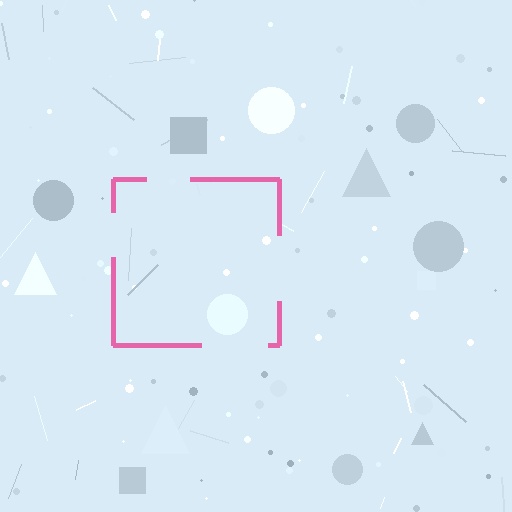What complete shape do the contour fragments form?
The contour fragments form a square.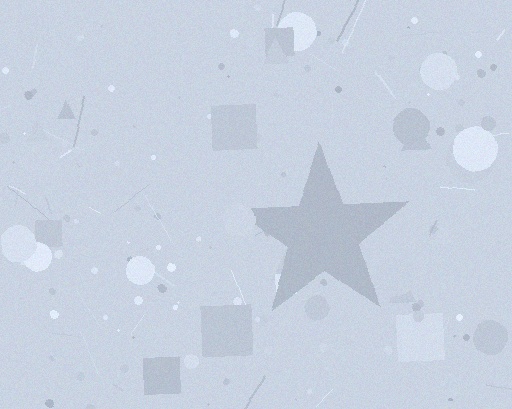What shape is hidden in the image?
A star is hidden in the image.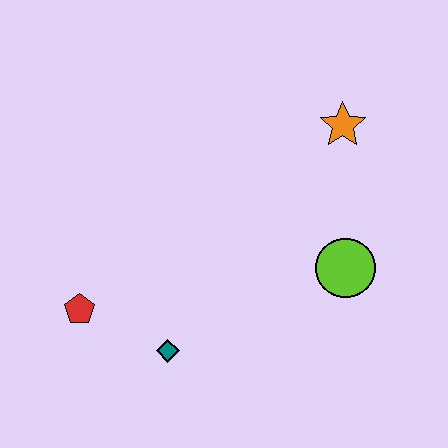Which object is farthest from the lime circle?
The red pentagon is farthest from the lime circle.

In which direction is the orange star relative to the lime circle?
The orange star is above the lime circle.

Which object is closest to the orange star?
The lime circle is closest to the orange star.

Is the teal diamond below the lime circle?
Yes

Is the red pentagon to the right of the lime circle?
No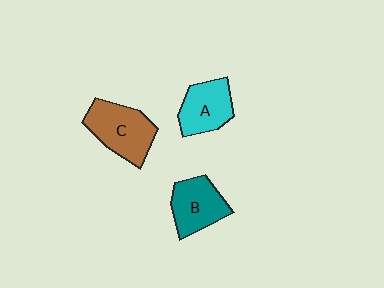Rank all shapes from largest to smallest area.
From largest to smallest: C (brown), B (teal), A (cyan).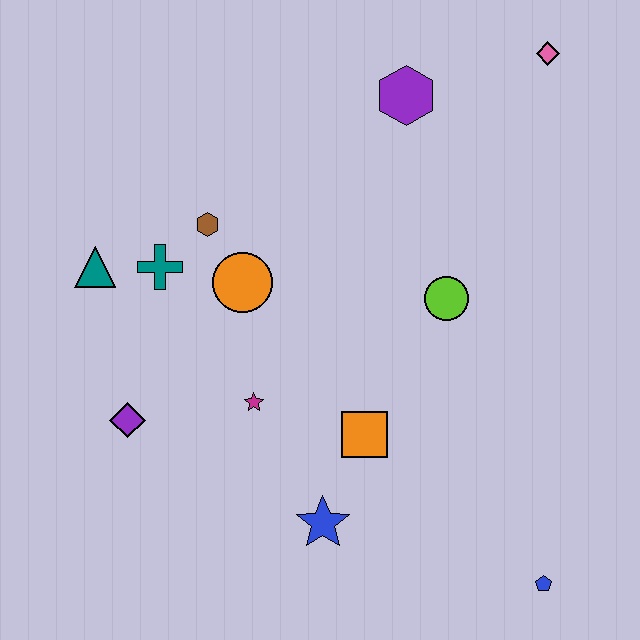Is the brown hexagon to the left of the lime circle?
Yes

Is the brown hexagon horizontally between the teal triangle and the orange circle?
Yes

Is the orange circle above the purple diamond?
Yes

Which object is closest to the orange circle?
The brown hexagon is closest to the orange circle.